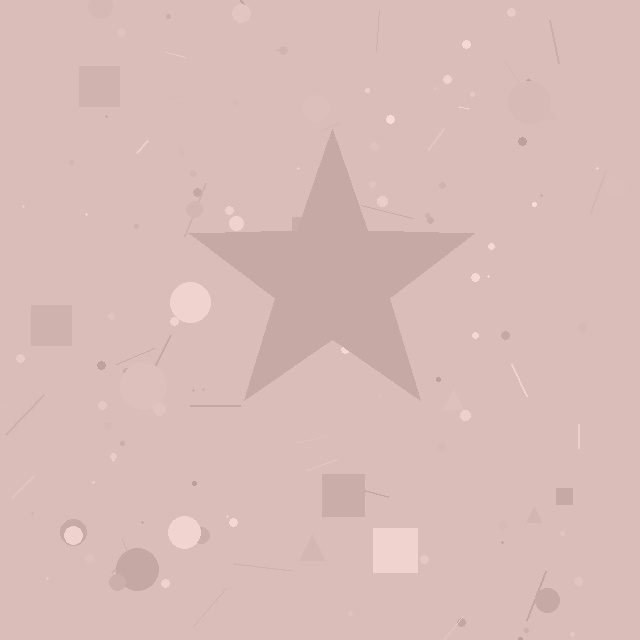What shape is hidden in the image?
A star is hidden in the image.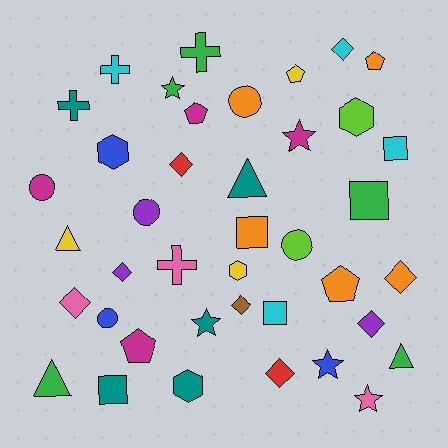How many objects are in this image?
There are 40 objects.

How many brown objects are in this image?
There is 1 brown object.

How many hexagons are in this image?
There are 4 hexagons.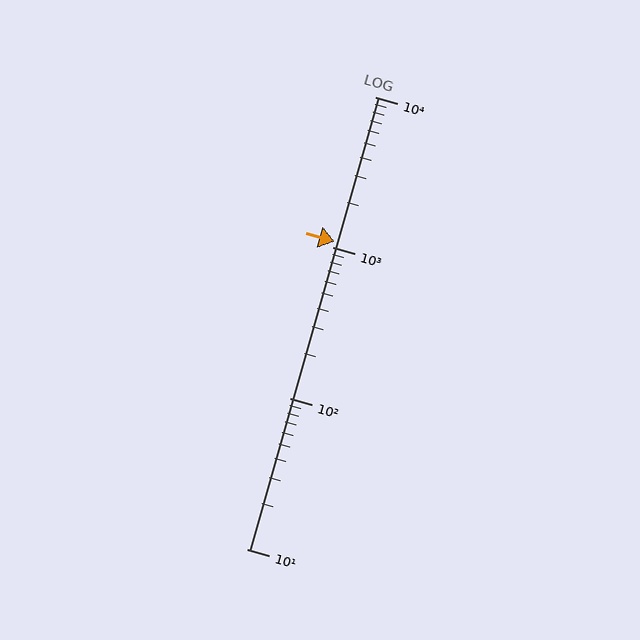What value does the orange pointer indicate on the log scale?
The pointer indicates approximately 1100.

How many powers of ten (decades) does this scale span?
The scale spans 3 decades, from 10 to 10000.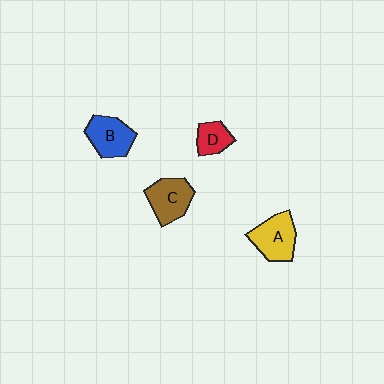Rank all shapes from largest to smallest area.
From largest to smallest: A (yellow), C (brown), B (blue), D (red).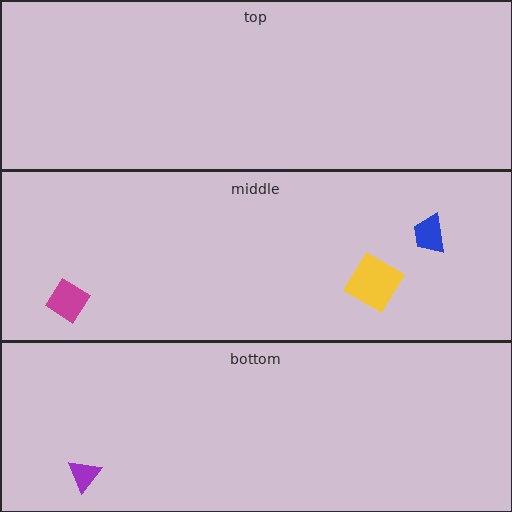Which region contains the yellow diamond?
The middle region.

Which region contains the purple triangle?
The bottom region.